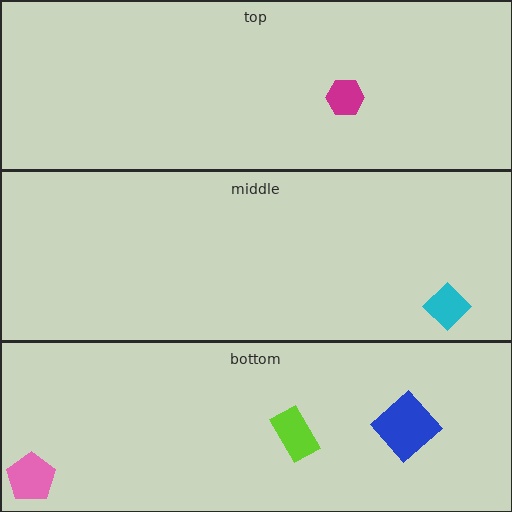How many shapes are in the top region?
1.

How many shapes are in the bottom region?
3.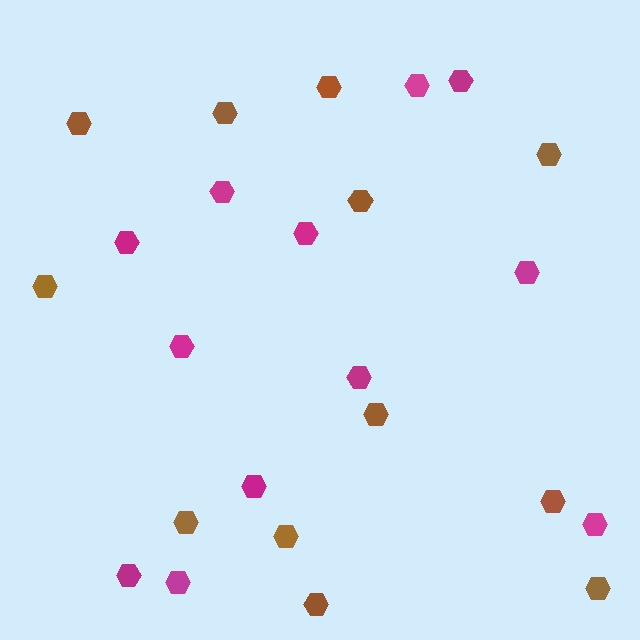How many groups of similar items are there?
There are 2 groups: one group of brown hexagons (12) and one group of magenta hexagons (12).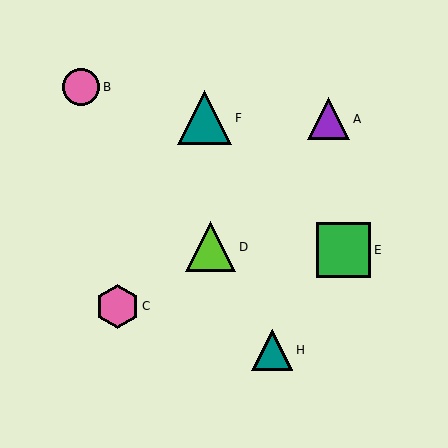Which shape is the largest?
The green square (labeled E) is the largest.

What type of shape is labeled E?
Shape E is a green square.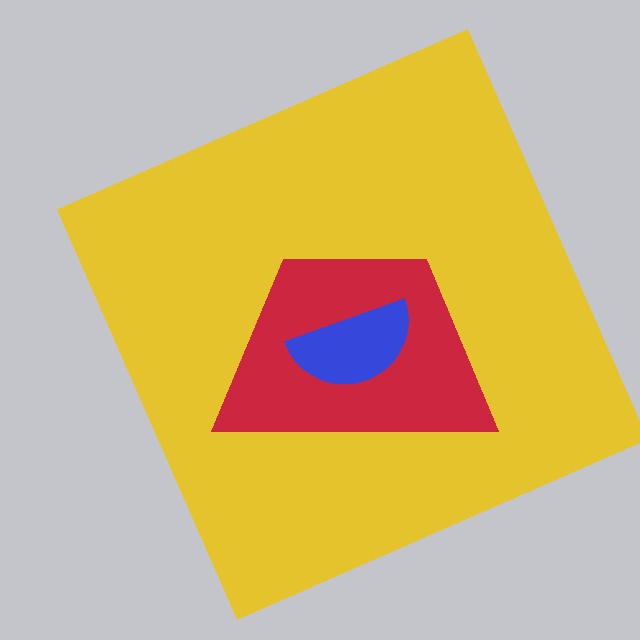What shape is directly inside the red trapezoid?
The blue semicircle.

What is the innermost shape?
The blue semicircle.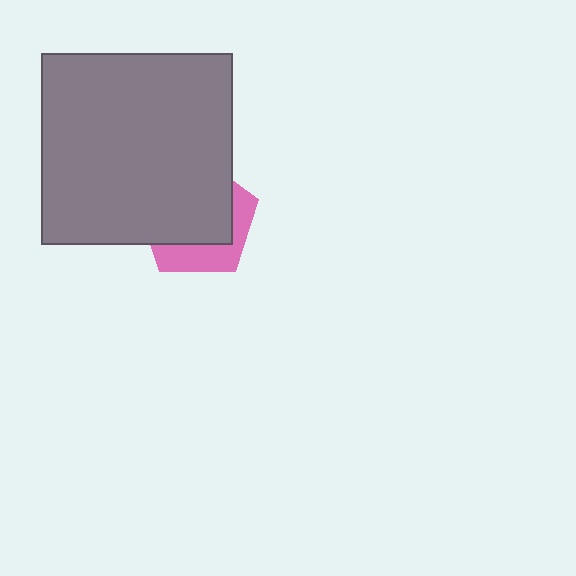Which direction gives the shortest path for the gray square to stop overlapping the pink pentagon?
Moving toward the upper-left gives the shortest separation.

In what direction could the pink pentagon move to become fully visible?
The pink pentagon could move toward the lower-right. That would shift it out from behind the gray square entirely.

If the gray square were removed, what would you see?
You would see the complete pink pentagon.